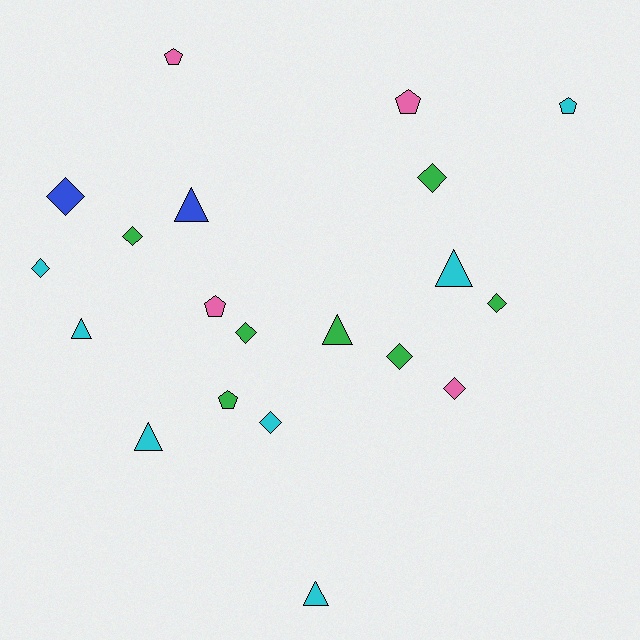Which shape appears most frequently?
Diamond, with 9 objects.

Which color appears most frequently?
Green, with 7 objects.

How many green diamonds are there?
There are 5 green diamonds.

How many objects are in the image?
There are 20 objects.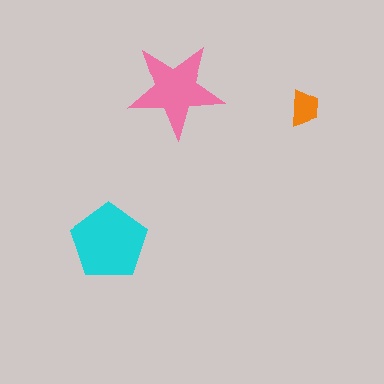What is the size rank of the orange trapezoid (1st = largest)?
3rd.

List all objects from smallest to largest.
The orange trapezoid, the pink star, the cyan pentagon.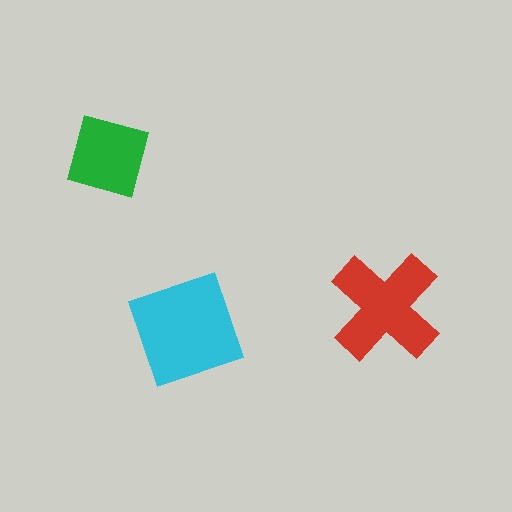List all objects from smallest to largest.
The green diamond, the red cross, the cyan square.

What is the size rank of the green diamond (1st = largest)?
3rd.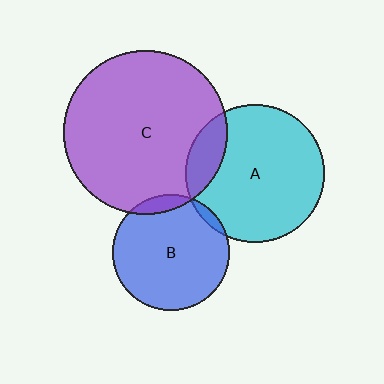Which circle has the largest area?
Circle C (purple).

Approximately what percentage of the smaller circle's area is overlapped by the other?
Approximately 15%.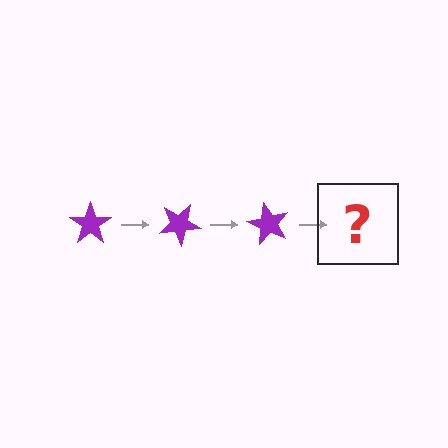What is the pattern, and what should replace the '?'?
The pattern is that the star rotates 30 degrees each step. The '?' should be a purple star rotated 90 degrees.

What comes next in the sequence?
The next element should be a purple star rotated 90 degrees.